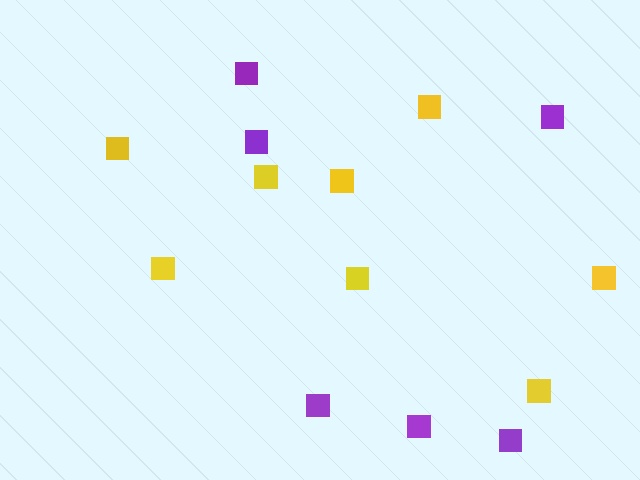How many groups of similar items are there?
There are 2 groups: one group of yellow squares (8) and one group of purple squares (6).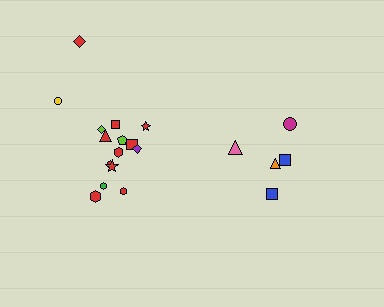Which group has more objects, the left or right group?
The left group.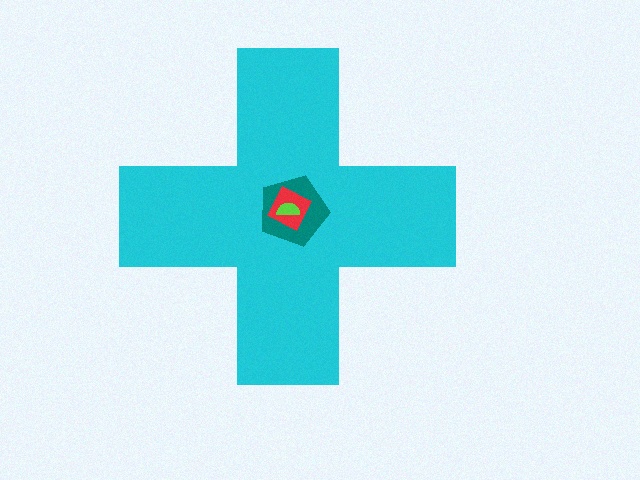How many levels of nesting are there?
4.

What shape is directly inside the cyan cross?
The teal pentagon.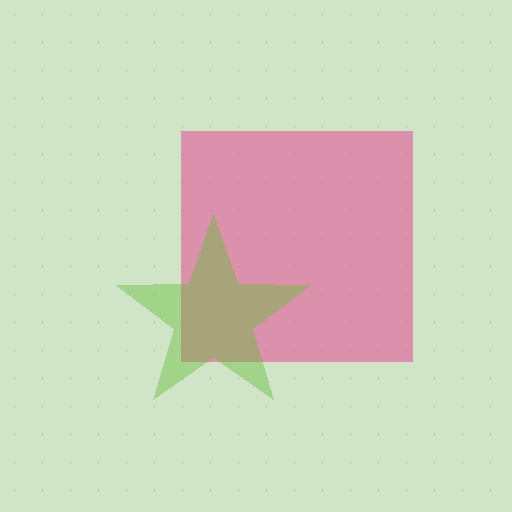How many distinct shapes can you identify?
There are 2 distinct shapes: a pink square, a lime star.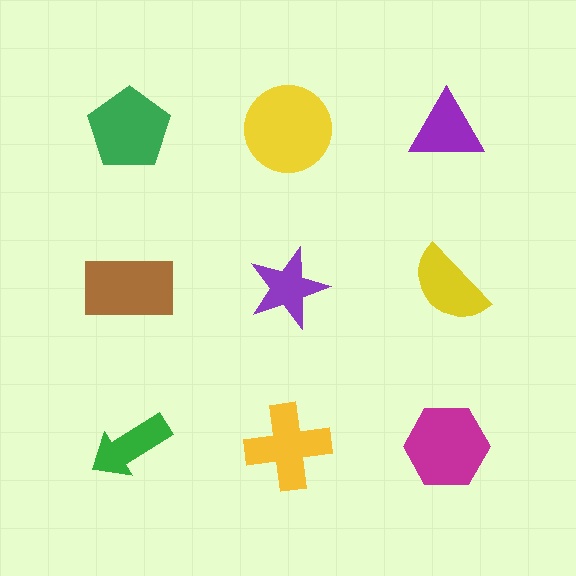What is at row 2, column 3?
A yellow semicircle.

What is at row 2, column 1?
A brown rectangle.